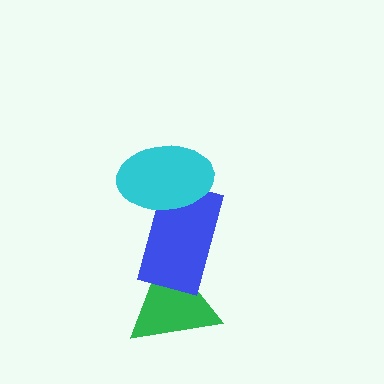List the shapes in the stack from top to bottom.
From top to bottom: the cyan ellipse, the blue rectangle, the green triangle.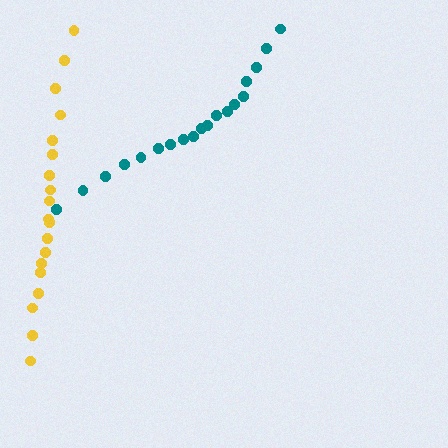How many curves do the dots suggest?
There are 2 distinct paths.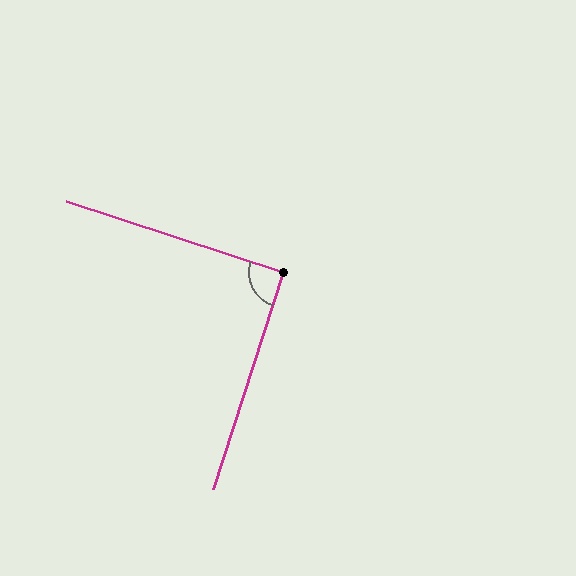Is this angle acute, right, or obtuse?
It is approximately a right angle.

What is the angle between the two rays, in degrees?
Approximately 90 degrees.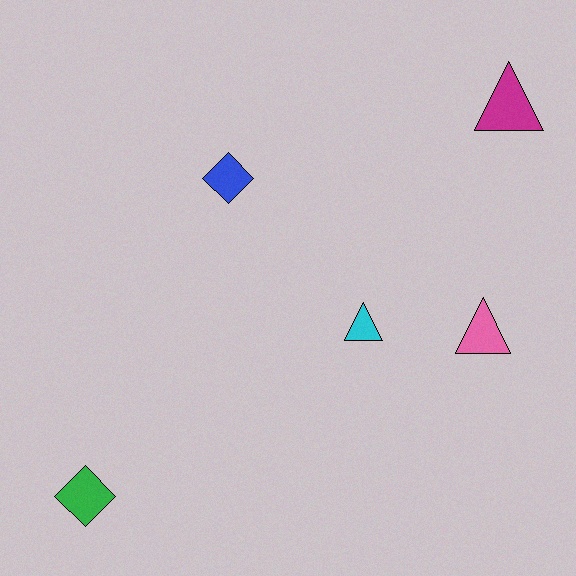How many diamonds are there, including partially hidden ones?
There are 2 diamonds.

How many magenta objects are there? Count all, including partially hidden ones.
There is 1 magenta object.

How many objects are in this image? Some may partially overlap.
There are 5 objects.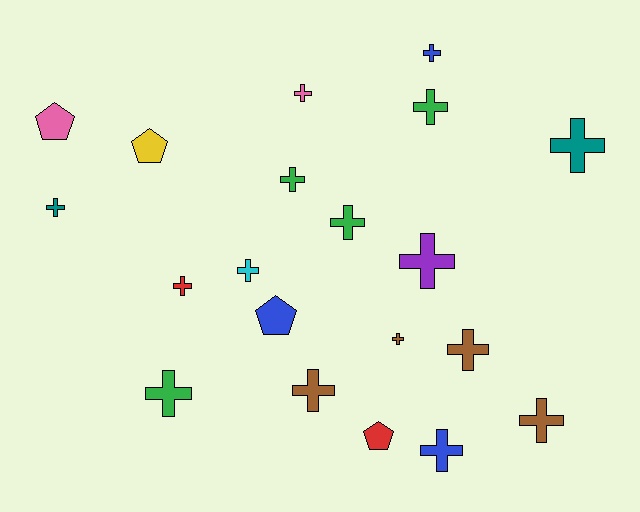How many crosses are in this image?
There are 16 crosses.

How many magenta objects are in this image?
There are no magenta objects.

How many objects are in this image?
There are 20 objects.